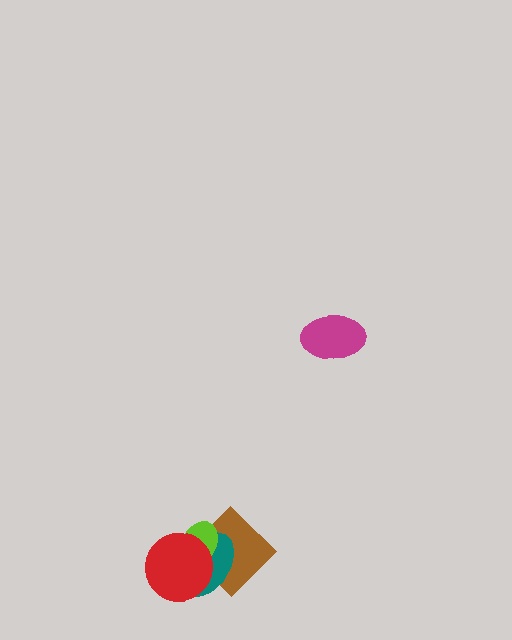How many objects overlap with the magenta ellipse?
0 objects overlap with the magenta ellipse.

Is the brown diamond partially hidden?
Yes, it is partially covered by another shape.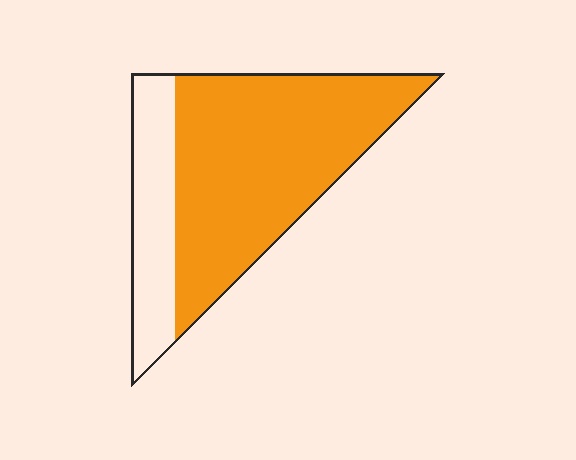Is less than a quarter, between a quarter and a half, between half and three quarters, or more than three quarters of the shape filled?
Between half and three quarters.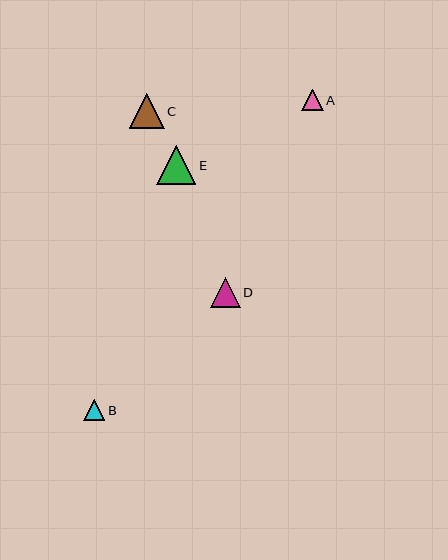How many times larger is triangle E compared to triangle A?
Triangle E is approximately 1.8 times the size of triangle A.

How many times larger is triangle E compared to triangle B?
Triangle E is approximately 1.8 times the size of triangle B.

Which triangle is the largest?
Triangle E is the largest with a size of approximately 39 pixels.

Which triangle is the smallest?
Triangle B is the smallest with a size of approximately 21 pixels.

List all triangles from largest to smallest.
From largest to smallest: E, C, D, A, B.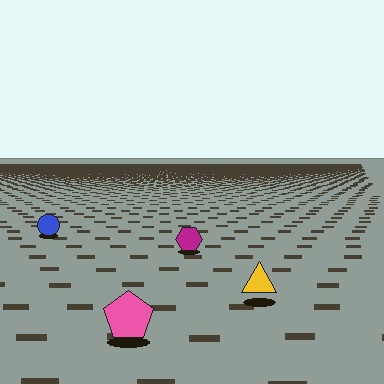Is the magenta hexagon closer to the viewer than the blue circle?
Yes. The magenta hexagon is closer — you can tell from the texture gradient: the ground texture is coarser near it.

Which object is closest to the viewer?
The pink pentagon is closest. The texture marks near it are larger and more spread out.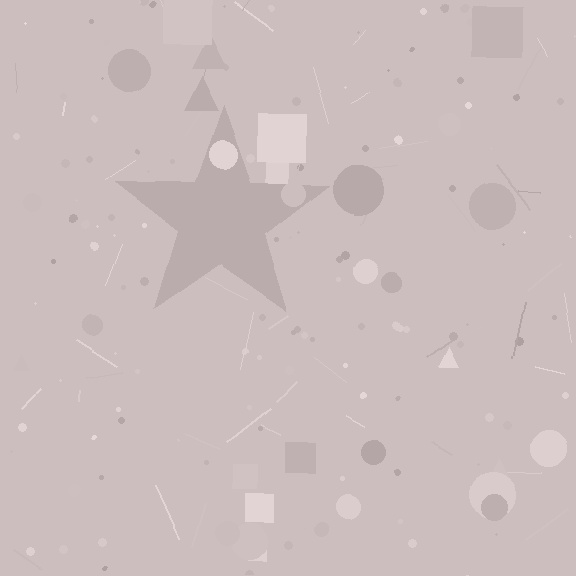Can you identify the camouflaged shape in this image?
The camouflaged shape is a star.